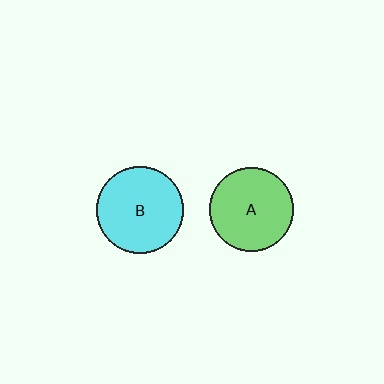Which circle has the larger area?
Circle B (cyan).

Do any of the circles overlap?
No, none of the circles overlap.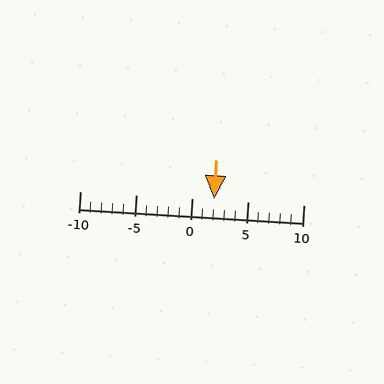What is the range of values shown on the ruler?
The ruler shows values from -10 to 10.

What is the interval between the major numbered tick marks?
The major tick marks are spaced 5 units apart.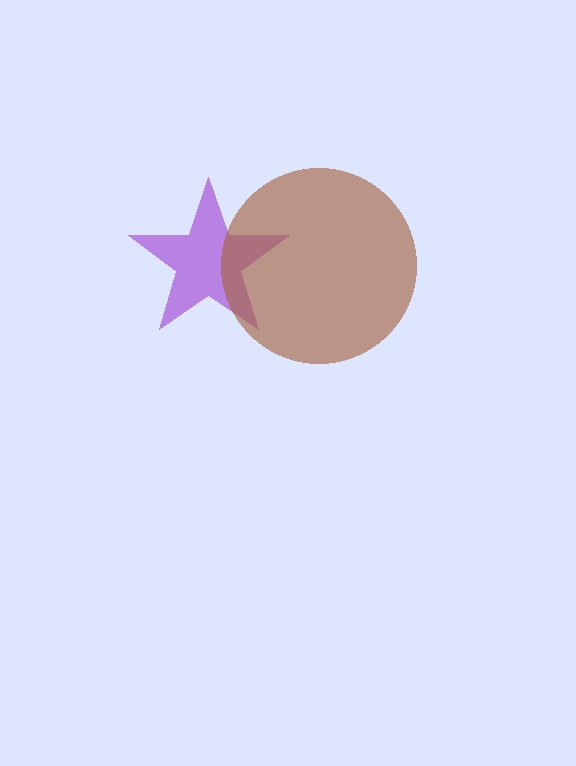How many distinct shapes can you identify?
There are 2 distinct shapes: a purple star, a brown circle.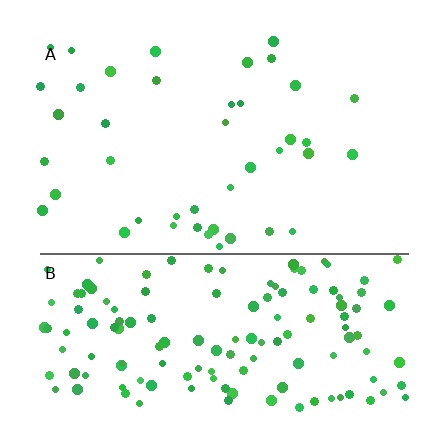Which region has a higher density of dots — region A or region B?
B (the bottom).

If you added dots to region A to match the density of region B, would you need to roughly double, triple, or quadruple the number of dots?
Approximately quadruple.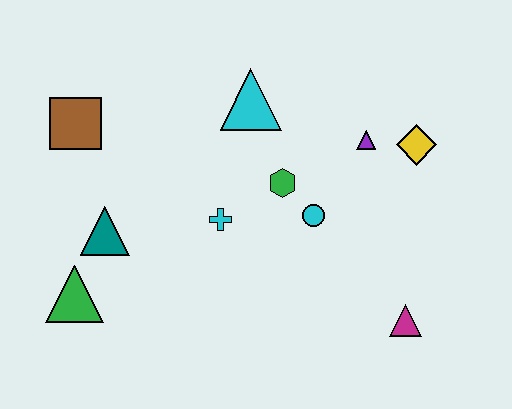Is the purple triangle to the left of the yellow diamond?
Yes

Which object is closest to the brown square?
The teal triangle is closest to the brown square.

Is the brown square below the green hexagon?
No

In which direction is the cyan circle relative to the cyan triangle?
The cyan circle is below the cyan triangle.